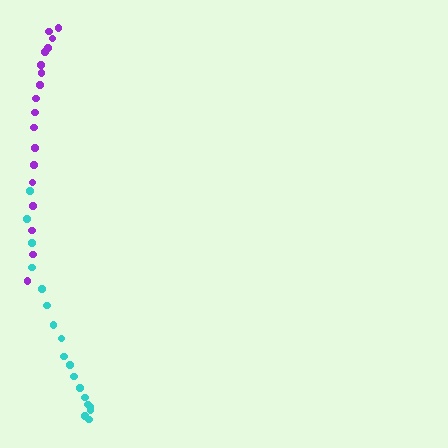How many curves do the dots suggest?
There are 2 distinct paths.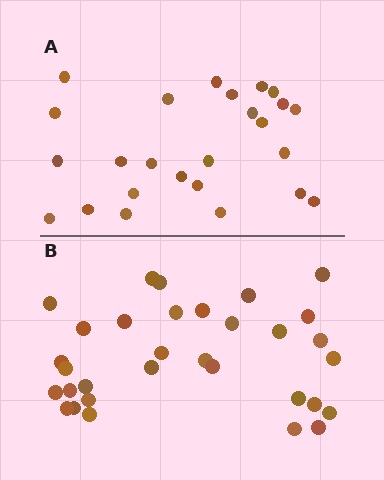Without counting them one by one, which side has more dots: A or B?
Region B (the bottom region) has more dots.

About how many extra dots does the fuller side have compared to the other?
Region B has roughly 8 or so more dots than region A.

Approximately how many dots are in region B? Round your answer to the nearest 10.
About 30 dots. (The exact count is 32, which rounds to 30.)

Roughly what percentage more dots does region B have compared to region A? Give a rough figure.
About 30% more.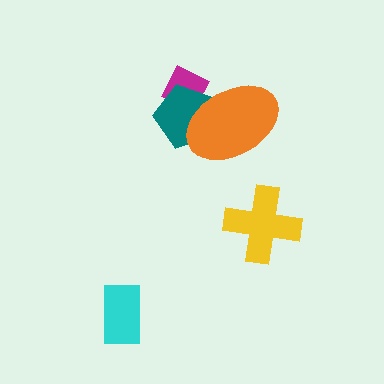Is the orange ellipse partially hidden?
No, no other shape covers it.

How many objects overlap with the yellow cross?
0 objects overlap with the yellow cross.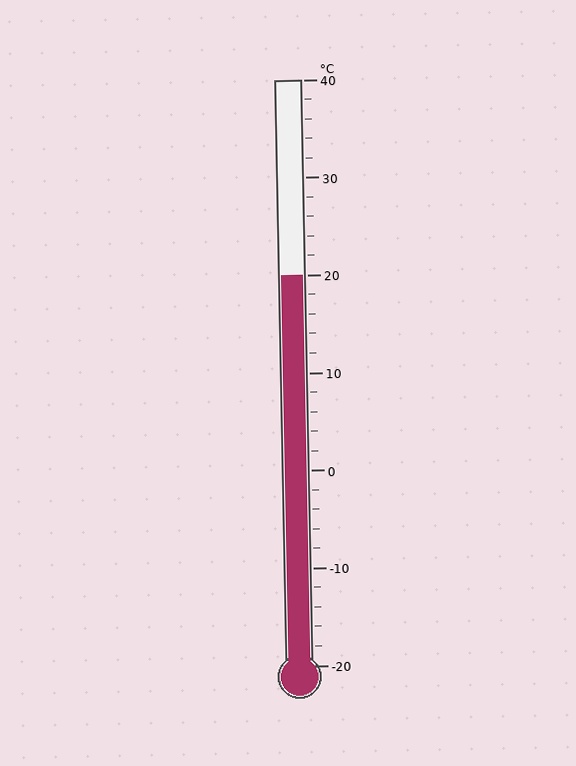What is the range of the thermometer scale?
The thermometer scale ranges from -20°C to 40°C.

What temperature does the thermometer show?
The thermometer shows approximately 20°C.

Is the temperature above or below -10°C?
The temperature is above -10°C.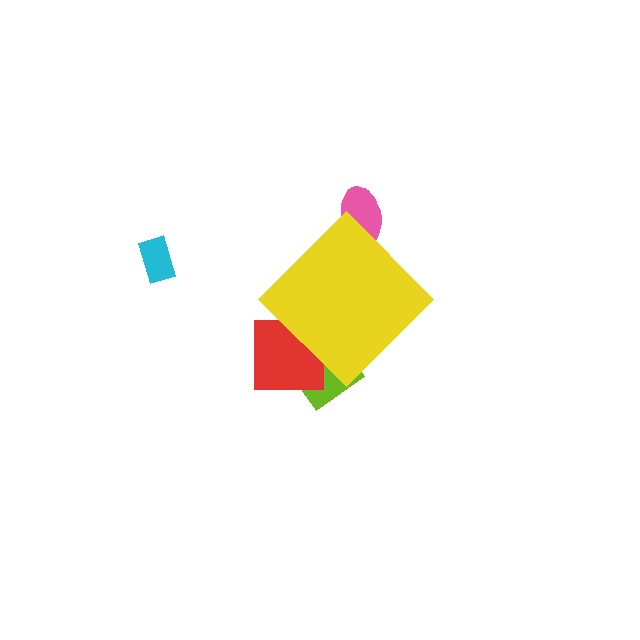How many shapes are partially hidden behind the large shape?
4 shapes are partially hidden.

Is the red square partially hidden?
Yes, the red square is partially hidden behind the yellow diamond.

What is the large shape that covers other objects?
A yellow diamond.